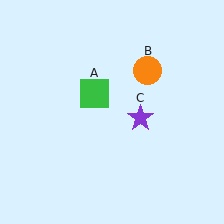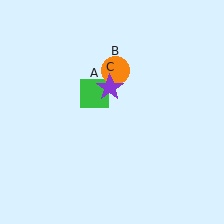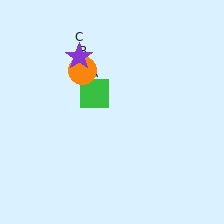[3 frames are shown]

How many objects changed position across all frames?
2 objects changed position: orange circle (object B), purple star (object C).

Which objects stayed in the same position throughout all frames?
Green square (object A) remained stationary.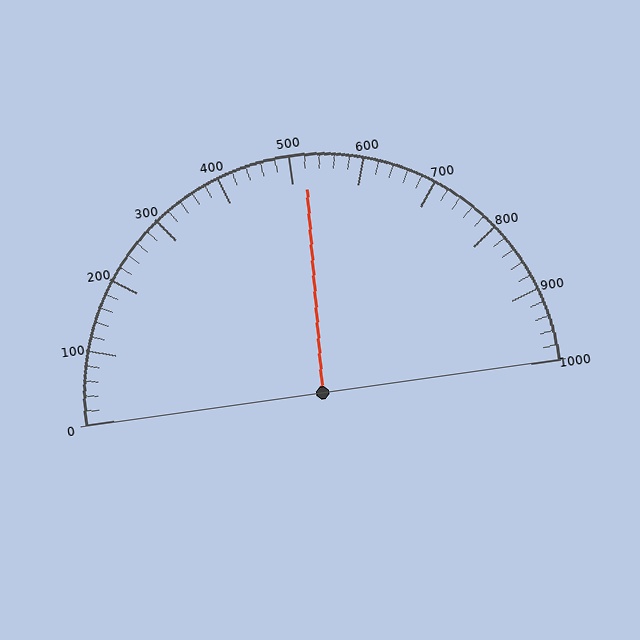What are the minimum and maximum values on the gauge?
The gauge ranges from 0 to 1000.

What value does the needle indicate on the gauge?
The needle indicates approximately 520.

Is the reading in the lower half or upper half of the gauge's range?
The reading is in the upper half of the range (0 to 1000).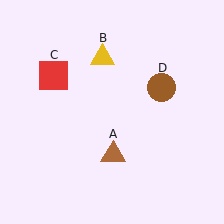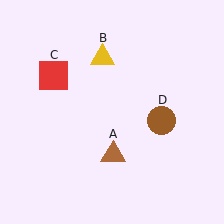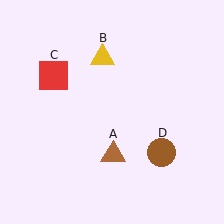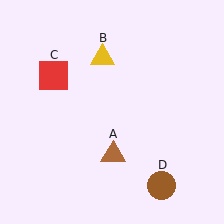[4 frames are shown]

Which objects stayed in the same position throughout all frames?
Brown triangle (object A) and yellow triangle (object B) and red square (object C) remained stationary.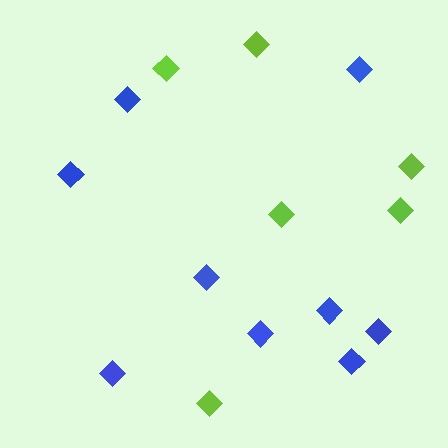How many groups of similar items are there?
There are 2 groups: one group of blue diamonds (9) and one group of lime diamonds (6).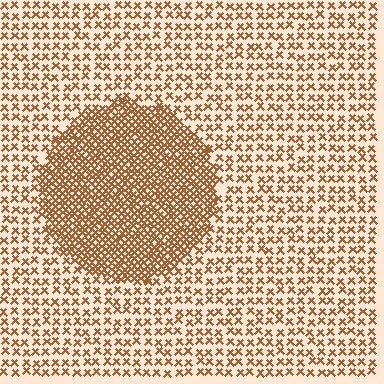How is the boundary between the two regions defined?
The boundary is defined by a change in element density (approximately 2.4x ratio). All elements are the same color, size, and shape.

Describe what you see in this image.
The image contains small brown elements arranged at two different densities. A circle-shaped region is visible where the elements are more densely packed than the surrounding area.